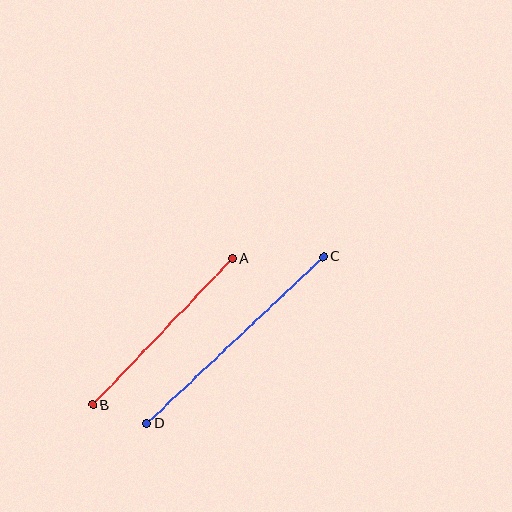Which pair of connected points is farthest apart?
Points C and D are farthest apart.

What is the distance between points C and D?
The distance is approximately 243 pixels.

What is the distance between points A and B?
The distance is approximately 202 pixels.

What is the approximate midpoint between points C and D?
The midpoint is at approximately (235, 340) pixels.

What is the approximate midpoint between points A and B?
The midpoint is at approximately (163, 332) pixels.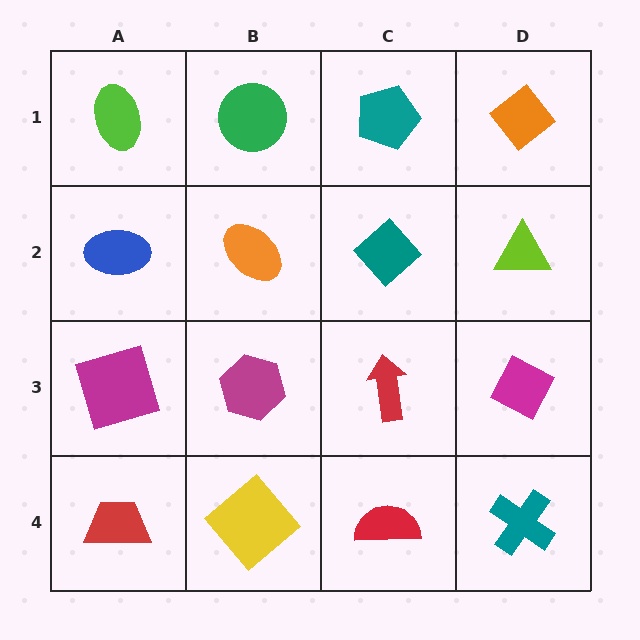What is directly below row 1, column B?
An orange ellipse.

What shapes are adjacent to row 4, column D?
A magenta diamond (row 3, column D), a red semicircle (row 4, column C).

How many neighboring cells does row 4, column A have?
2.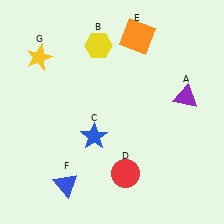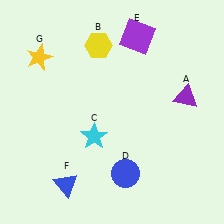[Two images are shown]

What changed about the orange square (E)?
In Image 1, E is orange. In Image 2, it changed to purple.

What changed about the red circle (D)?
In Image 1, D is red. In Image 2, it changed to blue.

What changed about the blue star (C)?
In Image 1, C is blue. In Image 2, it changed to cyan.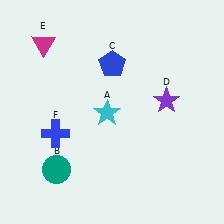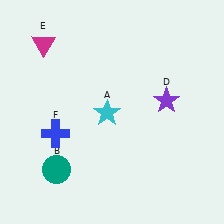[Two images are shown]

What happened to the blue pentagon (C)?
The blue pentagon (C) was removed in Image 2. It was in the top-right area of Image 1.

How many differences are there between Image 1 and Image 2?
There is 1 difference between the two images.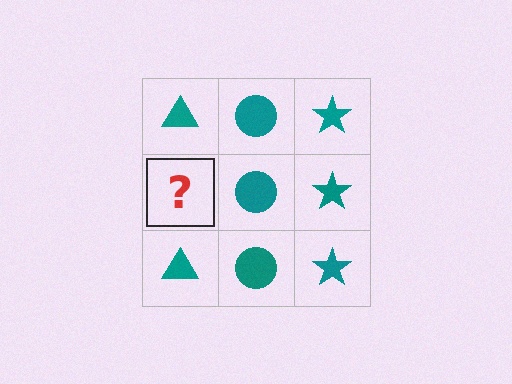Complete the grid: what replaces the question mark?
The question mark should be replaced with a teal triangle.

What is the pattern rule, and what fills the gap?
The rule is that each column has a consistent shape. The gap should be filled with a teal triangle.